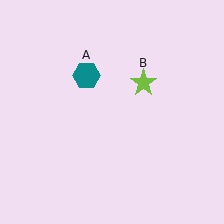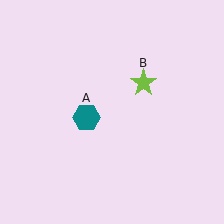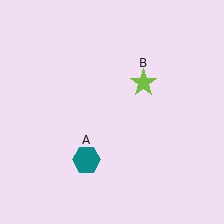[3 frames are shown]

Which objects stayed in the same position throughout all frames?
Lime star (object B) remained stationary.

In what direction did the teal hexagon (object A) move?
The teal hexagon (object A) moved down.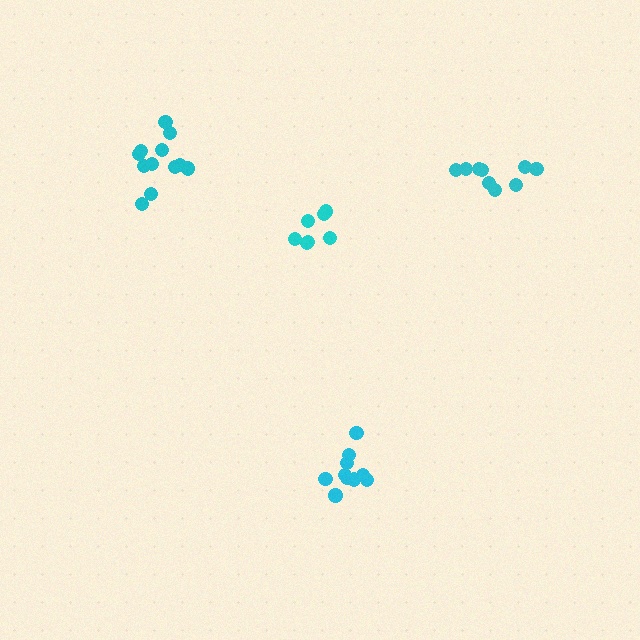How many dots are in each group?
Group 1: 9 dots, Group 2: 10 dots, Group 3: 12 dots, Group 4: 7 dots (38 total).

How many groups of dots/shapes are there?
There are 4 groups.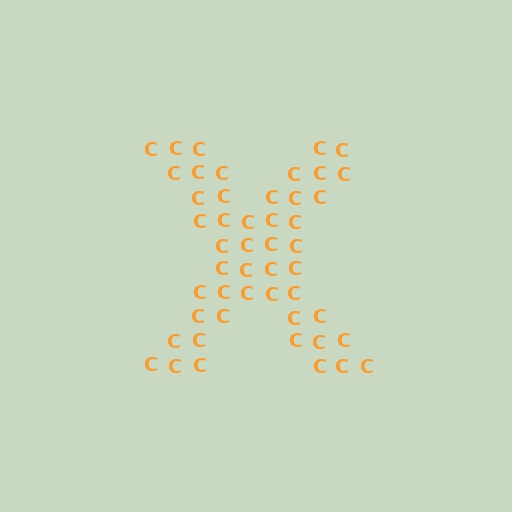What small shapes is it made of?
It is made of small letter C's.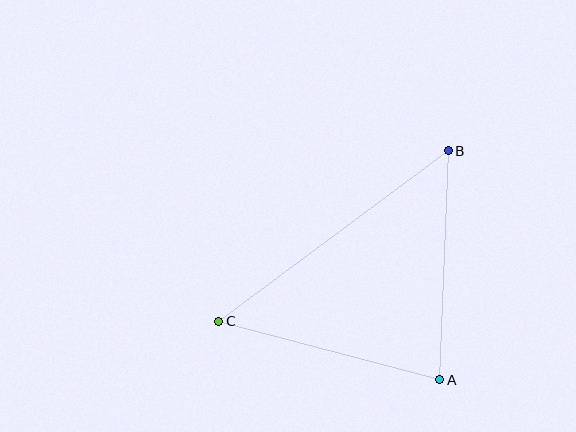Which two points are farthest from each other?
Points B and C are farthest from each other.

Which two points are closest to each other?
Points A and C are closest to each other.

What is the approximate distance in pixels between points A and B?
The distance between A and B is approximately 229 pixels.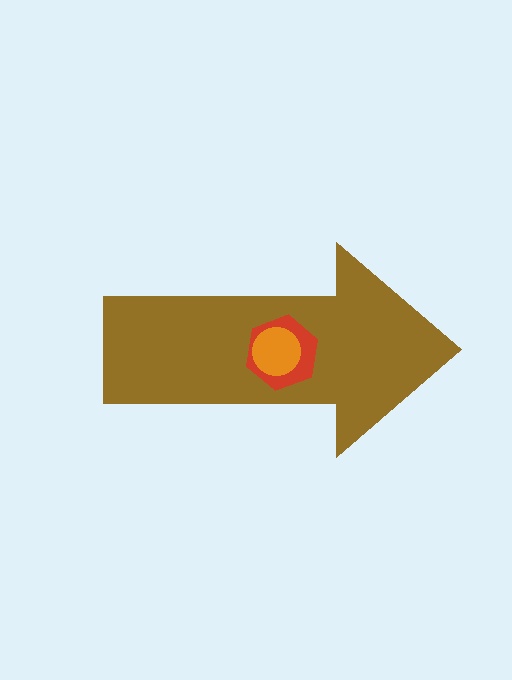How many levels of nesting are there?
3.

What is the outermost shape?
The brown arrow.